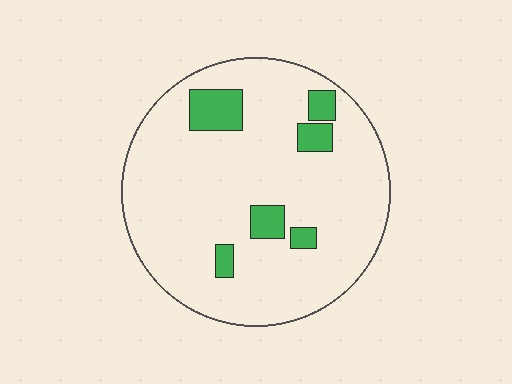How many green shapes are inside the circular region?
6.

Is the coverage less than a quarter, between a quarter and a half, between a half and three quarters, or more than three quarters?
Less than a quarter.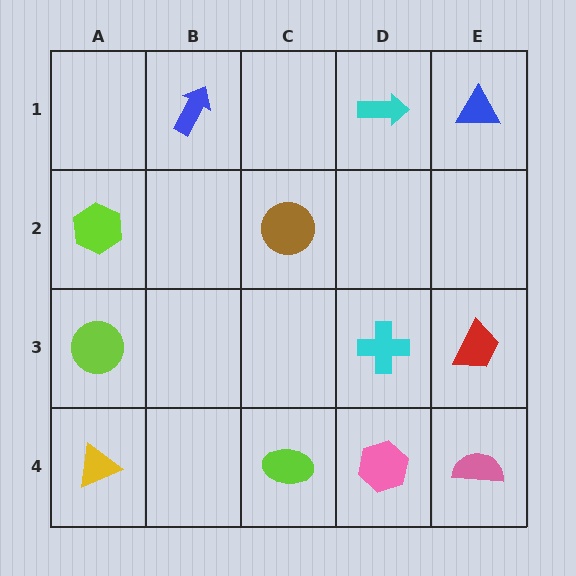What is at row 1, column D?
A cyan arrow.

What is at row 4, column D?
A pink hexagon.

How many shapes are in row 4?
4 shapes.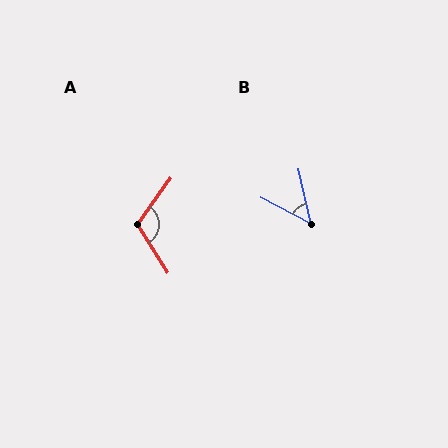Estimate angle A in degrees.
Approximately 112 degrees.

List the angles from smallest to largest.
B (49°), A (112°).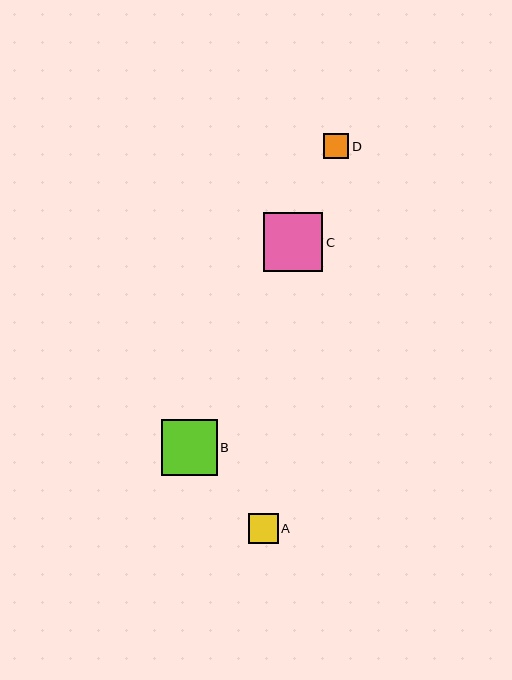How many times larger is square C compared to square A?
Square C is approximately 2.0 times the size of square A.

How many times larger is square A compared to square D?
Square A is approximately 1.2 times the size of square D.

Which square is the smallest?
Square D is the smallest with a size of approximately 26 pixels.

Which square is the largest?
Square C is the largest with a size of approximately 59 pixels.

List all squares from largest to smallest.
From largest to smallest: C, B, A, D.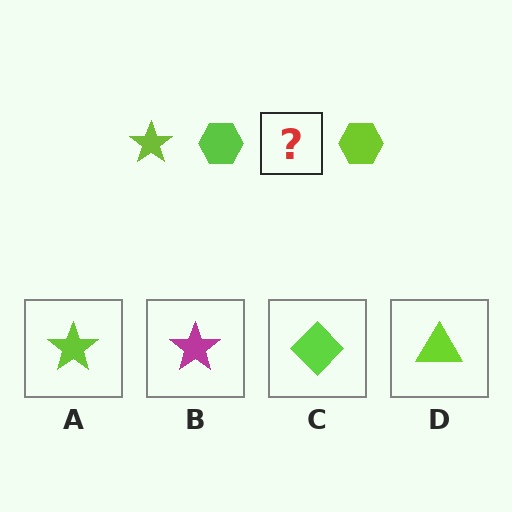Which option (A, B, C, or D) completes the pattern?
A.